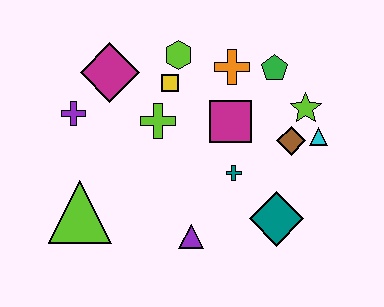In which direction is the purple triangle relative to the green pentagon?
The purple triangle is below the green pentagon.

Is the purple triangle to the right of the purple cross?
Yes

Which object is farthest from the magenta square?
The lime triangle is farthest from the magenta square.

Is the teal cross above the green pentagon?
No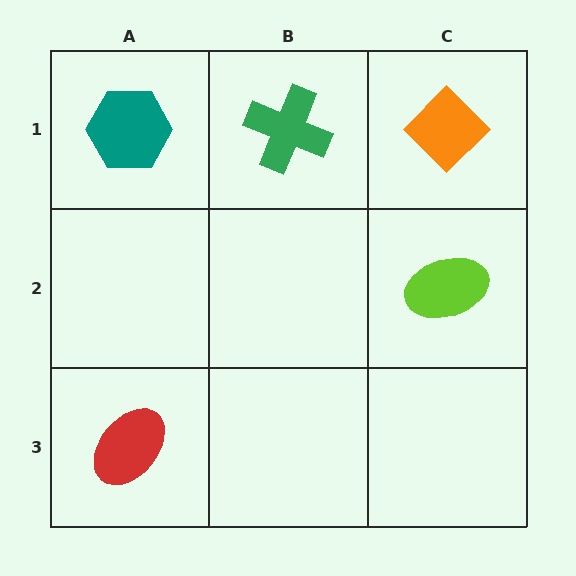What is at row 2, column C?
A lime ellipse.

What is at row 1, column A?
A teal hexagon.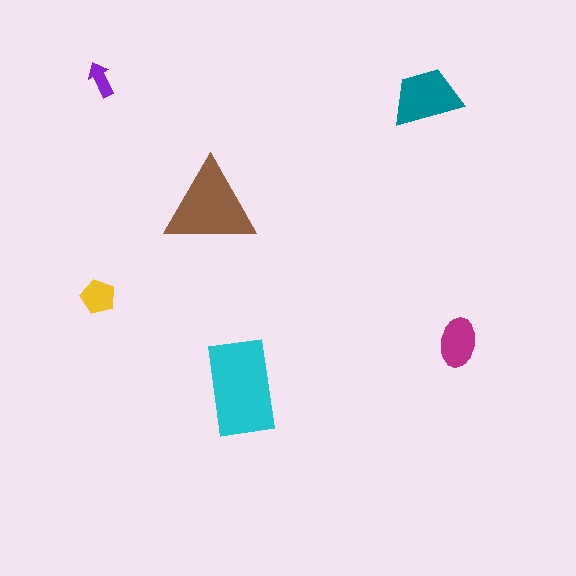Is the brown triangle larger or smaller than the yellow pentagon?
Larger.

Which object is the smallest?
The purple arrow.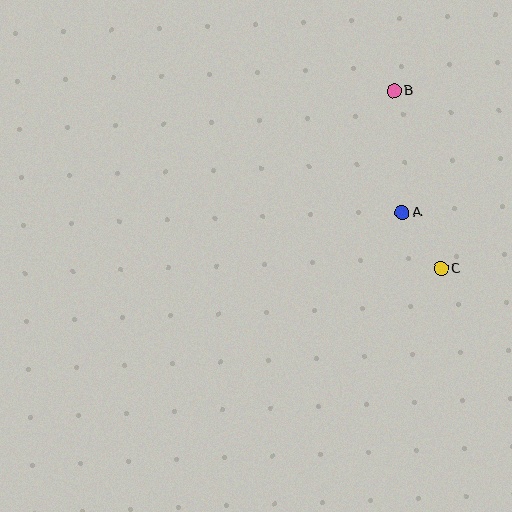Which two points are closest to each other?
Points A and C are closest to each other.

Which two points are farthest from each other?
Points B and C are farthest from each other.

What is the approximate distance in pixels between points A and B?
The distance between A and B is approximately 122 pixels.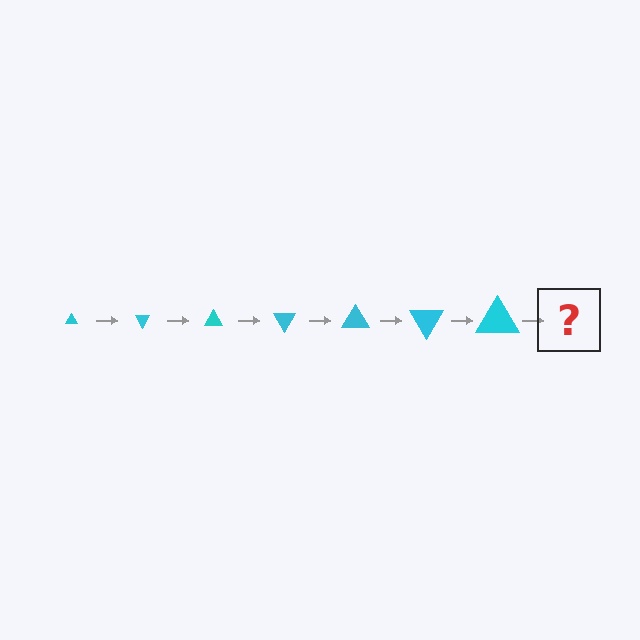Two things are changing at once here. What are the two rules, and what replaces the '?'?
The two rules are that the triangle grows larger each step and it rotates 60 degrees each step. The '?' should be a triangle, larger than the previous one and rotated 420 degrees from the start.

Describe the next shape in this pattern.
It should be a triangle, larger than the previous one and rotated 420 degrees from the start.